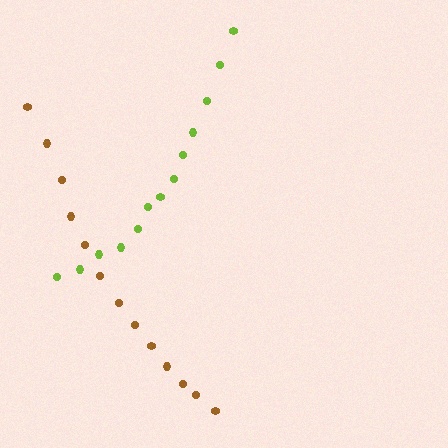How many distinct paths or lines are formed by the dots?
There are 2 distinct paths.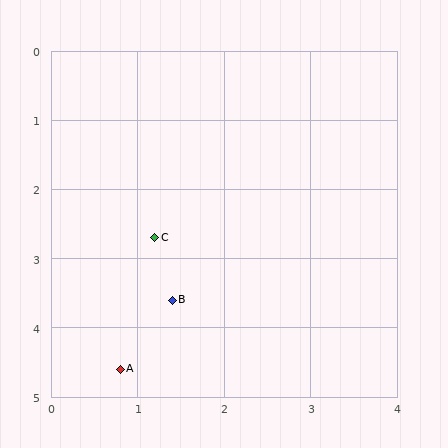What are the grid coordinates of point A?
Point A is at approximately (0.8, 4.6).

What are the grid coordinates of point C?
Point C is at approximately (1.2, 2.7).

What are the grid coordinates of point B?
Point B is at approximately (1.4, 3.6).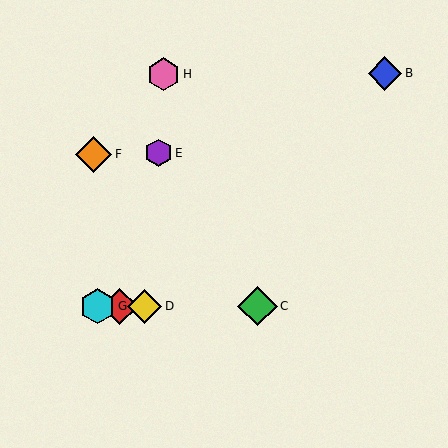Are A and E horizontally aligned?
No, A is at y≈306 and E is at y≈153.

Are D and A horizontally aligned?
Yes, both are at y≈306.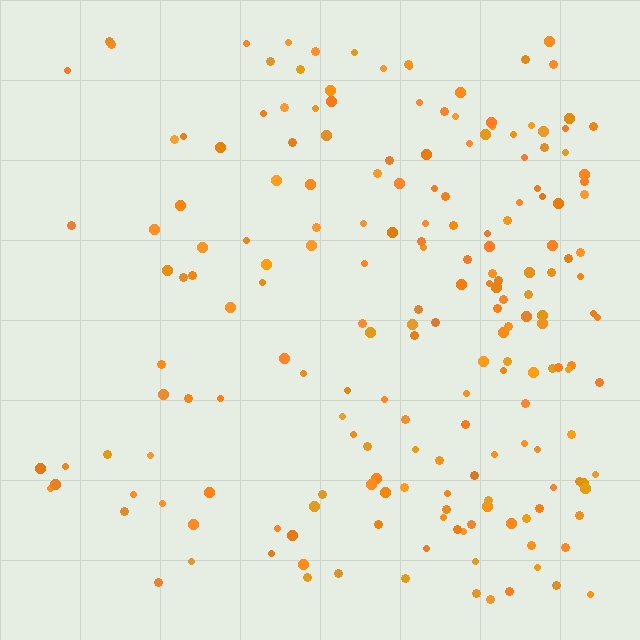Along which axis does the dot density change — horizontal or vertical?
Horizontal.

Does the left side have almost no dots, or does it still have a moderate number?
Still a moderate number, just noticeably fewer than the right.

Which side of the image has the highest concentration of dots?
The right.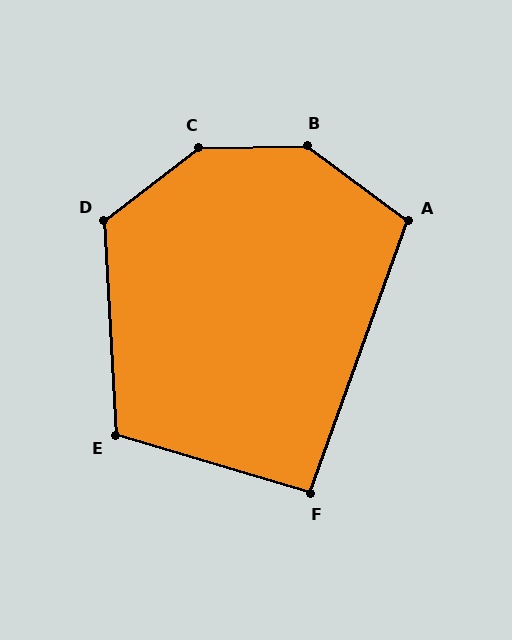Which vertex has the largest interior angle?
C, at approximately 143 degrees.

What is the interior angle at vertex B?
Approximately 142 degrees (obtuse).